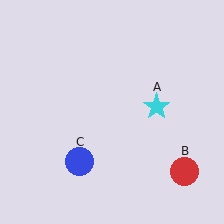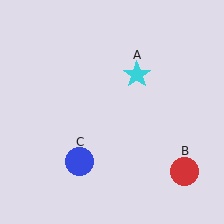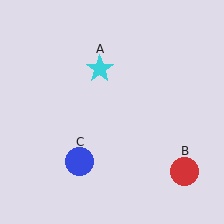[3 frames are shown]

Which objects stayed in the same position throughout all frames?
Red circle (object B) and blue circle (object C) remained stationary.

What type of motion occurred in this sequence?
The cyan star (object A) rotated counterclockwise around the center of the scene.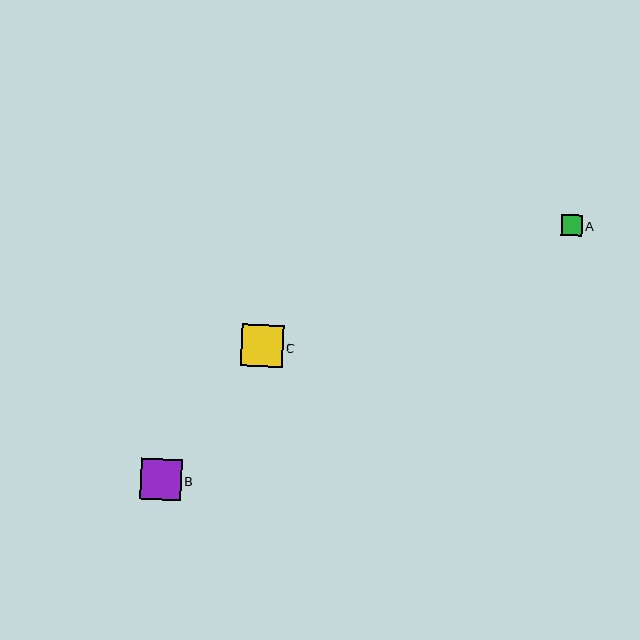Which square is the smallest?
Square A is the smallest with a size of approximately 21 pixels.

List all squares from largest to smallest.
From largest to smallest: C, B, A.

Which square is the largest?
Square C is the largest with a size of approximately 42 pixels.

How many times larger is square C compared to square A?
Square C is approximately 2.0 times the size of square A.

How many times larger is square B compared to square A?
Square B is approximately 2.0 times the size of square A.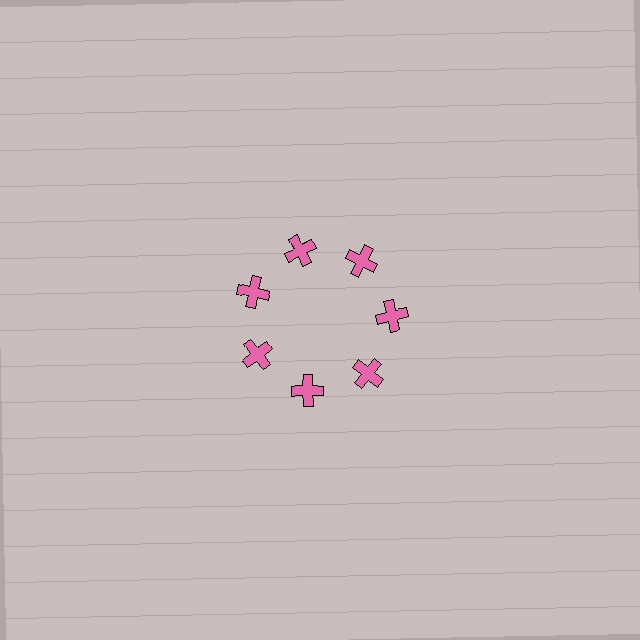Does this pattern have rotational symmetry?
Yes, this pattern has 7-fold rotational symmetry. It looks the same after rotating 51 degrees around the center.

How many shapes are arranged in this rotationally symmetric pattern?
There are 7 shapes, arranged in 7 groups of 1.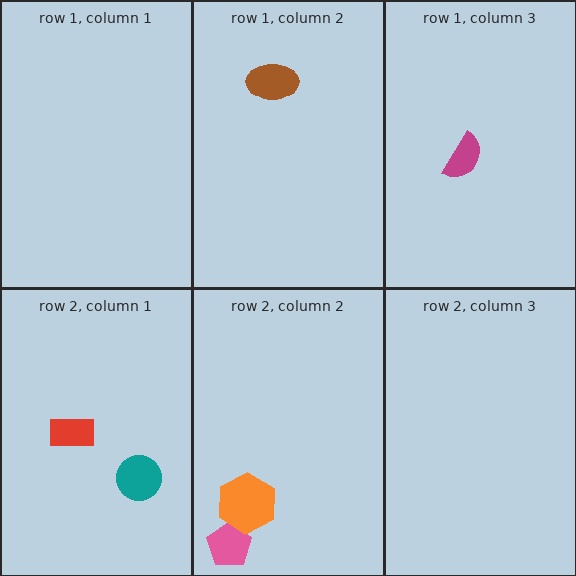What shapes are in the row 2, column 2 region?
The pink pentagon, the orange hexagon.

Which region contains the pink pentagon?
The row 2, column 2 region.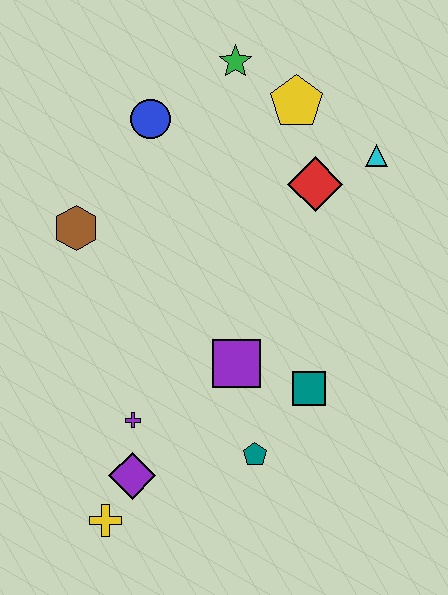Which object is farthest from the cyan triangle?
The yellow cross is farthest from the cyan triangle.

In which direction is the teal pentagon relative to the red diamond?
The teal pentagon is below the red diamond.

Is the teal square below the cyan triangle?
Yes